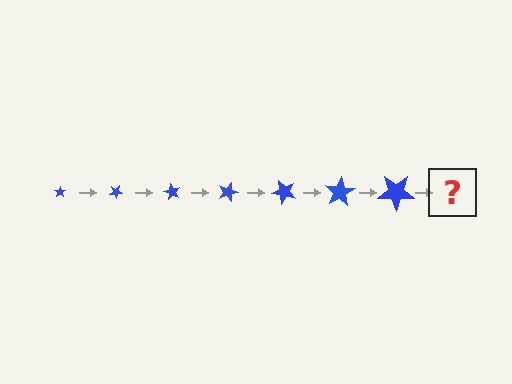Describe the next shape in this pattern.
It should be a star, larger than the previous one and rotated 210 degrees from the start.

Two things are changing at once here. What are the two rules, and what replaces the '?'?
The two rules are that the star grows larger each step and it rotates 30 degrees each step. The '?' should be a star, larger than the previous one and rotated 210 degrees from the start.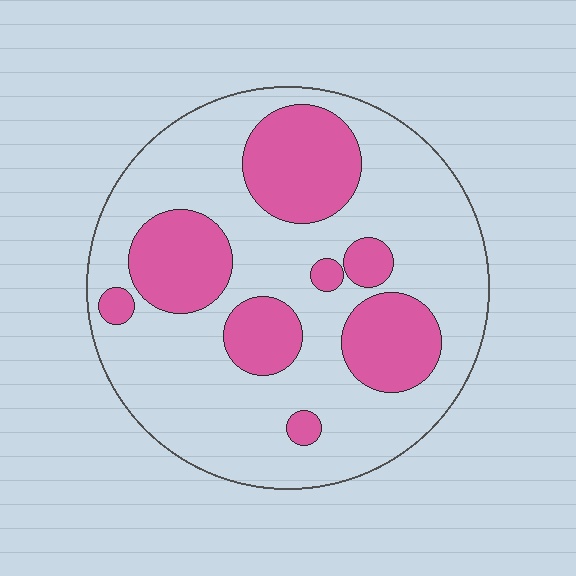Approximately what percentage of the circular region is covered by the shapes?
Approximately 30%.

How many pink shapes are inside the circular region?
8.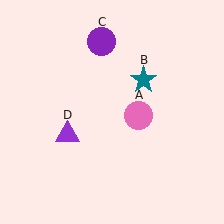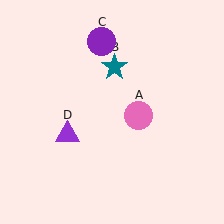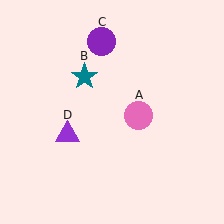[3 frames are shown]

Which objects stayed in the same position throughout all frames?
Pink circle (object A) and purple circle (object C) and purple triangle (object D) remained stationary.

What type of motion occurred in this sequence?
The teal star (object B) rotated counterclockwise around the center of the scene.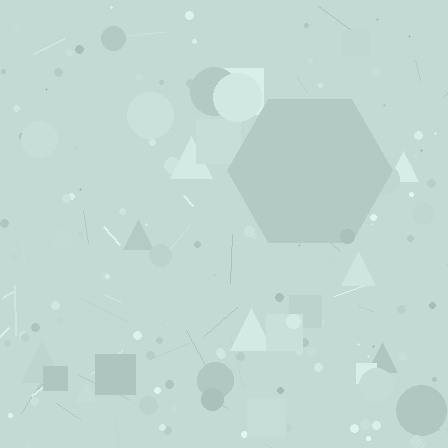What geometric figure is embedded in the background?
A hexagon is embedded in the background.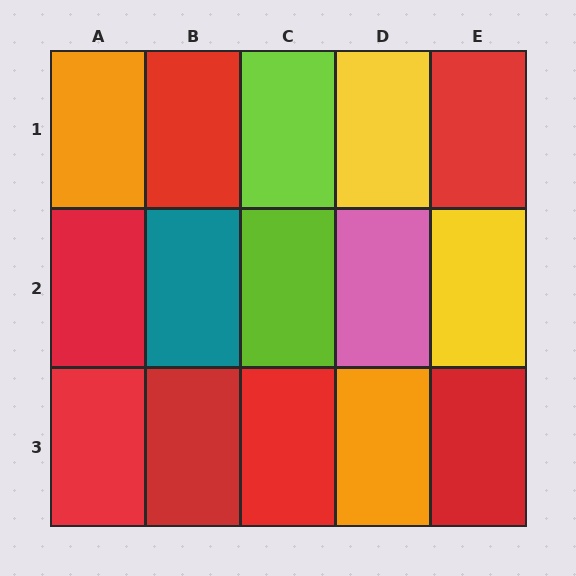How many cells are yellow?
2 cells are yellow.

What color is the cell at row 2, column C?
Lime.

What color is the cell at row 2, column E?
Yellow.